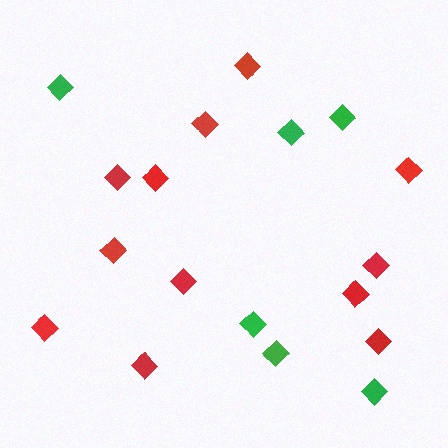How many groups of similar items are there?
There are 2 groups: one group of red diamonds (12) and one group of green diamonds (6).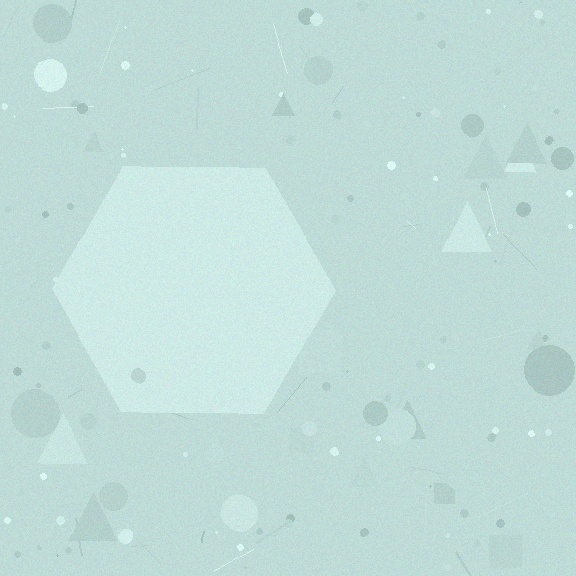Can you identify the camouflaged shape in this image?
The camouflaged shape is a hexagon.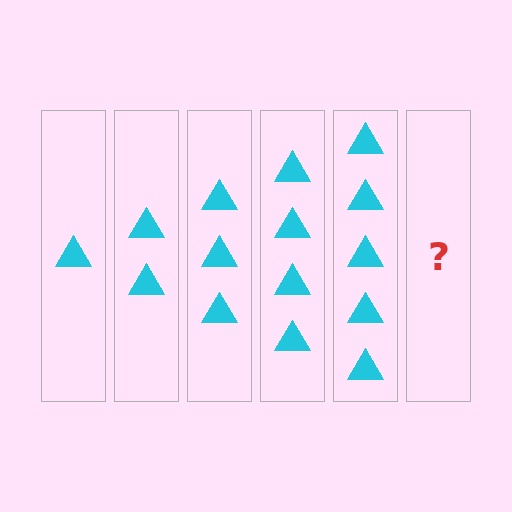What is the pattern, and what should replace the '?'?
The pattern is that each step adds one more triangle. The '?' should be 6 triangles.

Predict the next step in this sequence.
The next step is 6 triangles.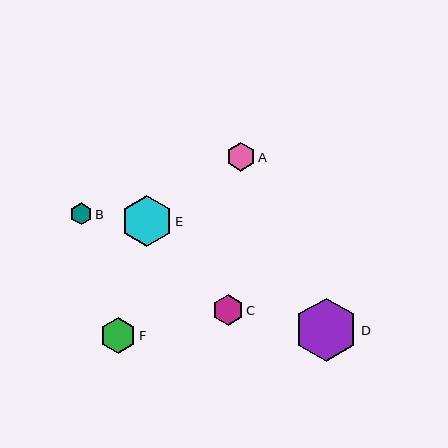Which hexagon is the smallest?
Hexagon B is the smallest with a size of approximately 22 pixels.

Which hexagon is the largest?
Hexagon D is the largest with a size of approximately 63 pixels.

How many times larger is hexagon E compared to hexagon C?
Hexagon E is approximately 1.7 times the size of hexagon C.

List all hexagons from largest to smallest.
From largest to smallest: D, E, F, C, A, B.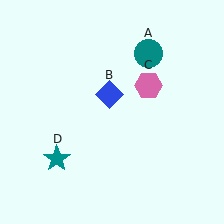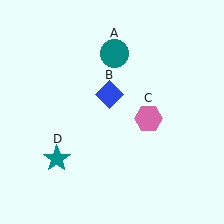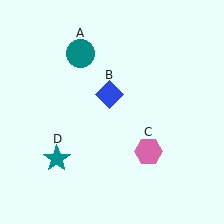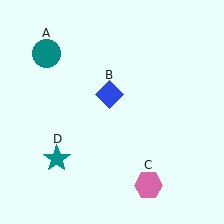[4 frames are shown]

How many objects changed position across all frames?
2 objects changed position: teal circle (object A), pink hexagon (object C).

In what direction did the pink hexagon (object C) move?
The pink hexagon (object C) moved down.